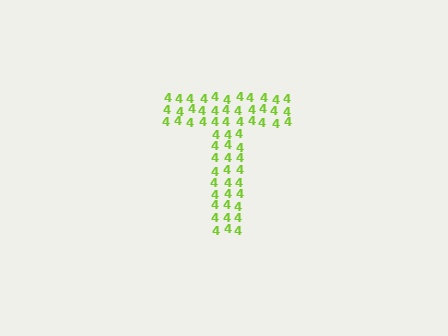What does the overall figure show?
The overall figure shows the letter T.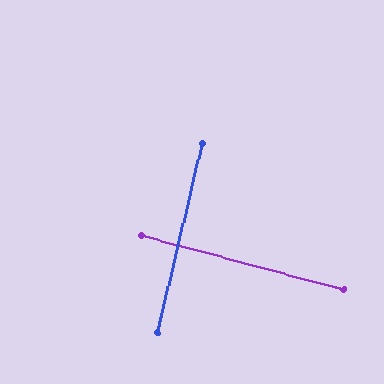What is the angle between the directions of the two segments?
Approximately 88 degrees.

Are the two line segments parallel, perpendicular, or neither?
Perpendicular — they meet at approximately 88°.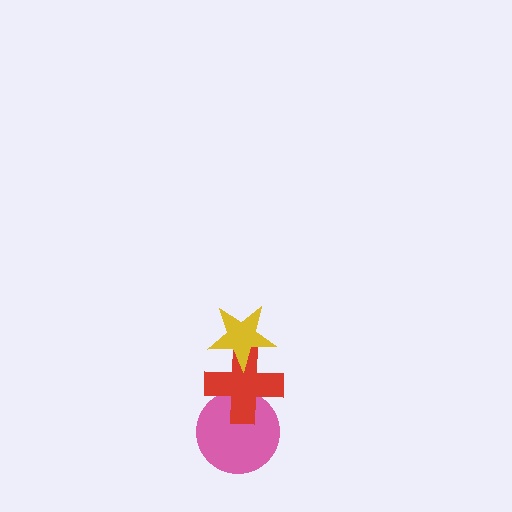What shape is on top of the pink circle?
The red cross is on top of the pink circle.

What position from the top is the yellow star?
The yellow star is 1st from the top.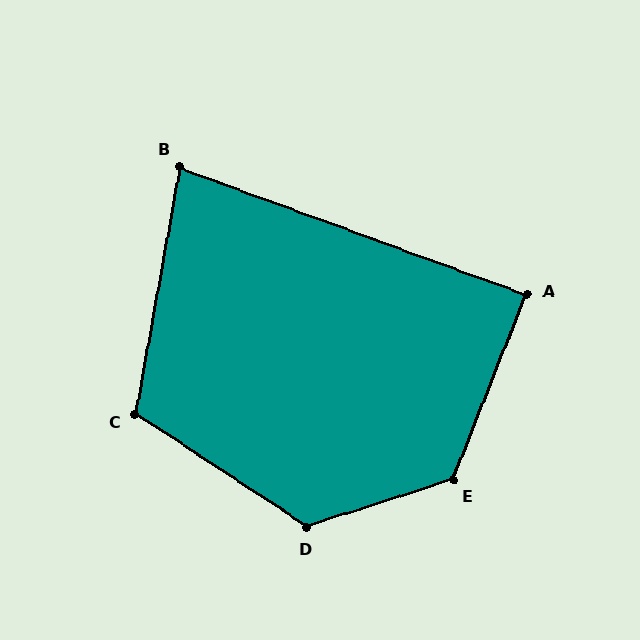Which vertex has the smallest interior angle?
B, at approximately 80 degrees.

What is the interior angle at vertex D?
Approximately 128 degrees (obtuse).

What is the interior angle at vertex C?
Approximately 113 degrees (obtuse).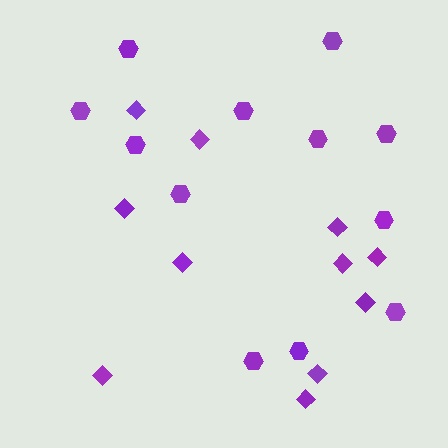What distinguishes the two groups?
There are 2 groups: one group of hexagons (12) and one group of diamonds (11).